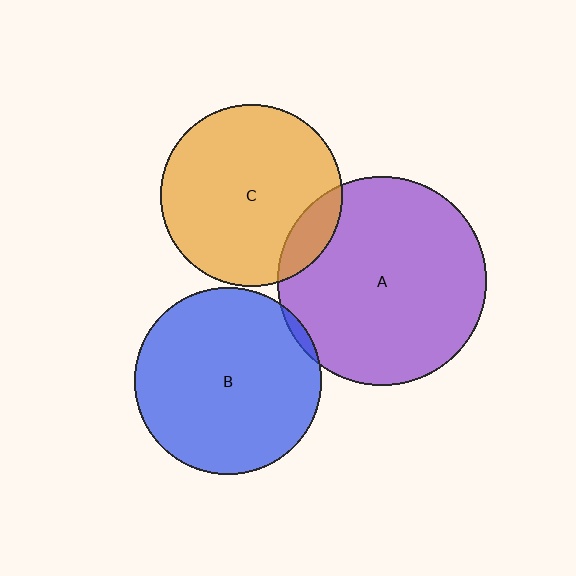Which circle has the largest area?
Circle A (purple).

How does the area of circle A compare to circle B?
Approximately 1.2 times.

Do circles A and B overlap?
Yes.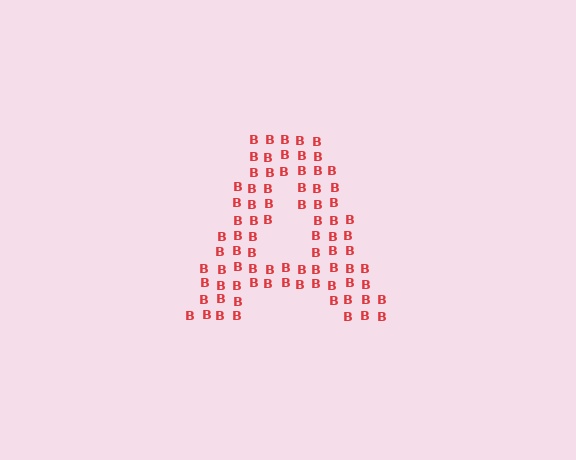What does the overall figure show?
The overall figure shows the letter A.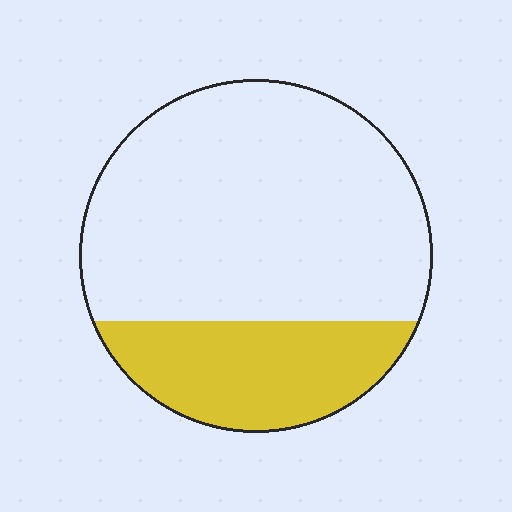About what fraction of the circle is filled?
About one quarter (1/4).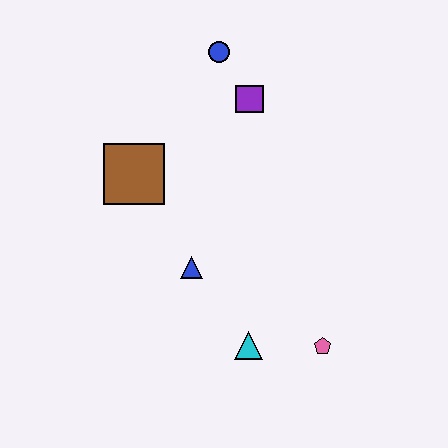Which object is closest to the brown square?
The blue triangle is closest to the brown square.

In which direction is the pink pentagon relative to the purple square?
The pink pentagon is below the purple square.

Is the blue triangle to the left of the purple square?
Yes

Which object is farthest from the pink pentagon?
The blue circle is farthest from the pink pentagon.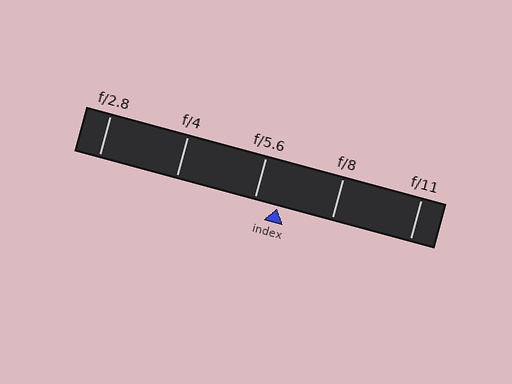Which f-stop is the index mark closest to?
The index mark is closest to f/5.6.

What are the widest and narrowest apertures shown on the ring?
The widest aperture shown is f/2.8 and the narrowest is f/11.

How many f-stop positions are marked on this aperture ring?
There are 5 f-stop positions marked.